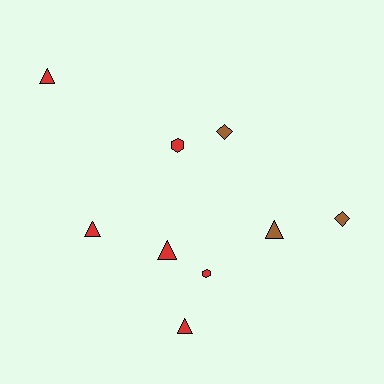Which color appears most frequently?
Red, with 6 objects.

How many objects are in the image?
There are 9 objects.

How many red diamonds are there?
There are no red diamonds.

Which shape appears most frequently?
Triangle, with 5 objects.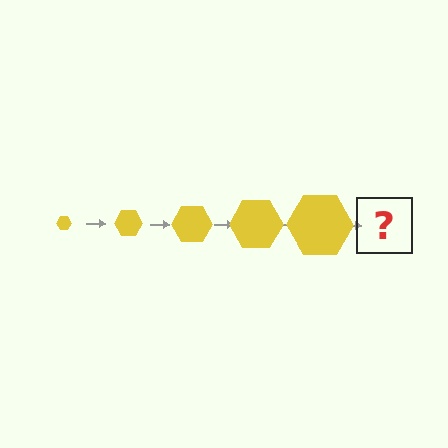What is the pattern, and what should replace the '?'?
The pattern is that the hexagon gets progressively larger each step. The '?' should be a yellow hexagon, larger than the previous one.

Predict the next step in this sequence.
The next step is a yellow hexagon, larger than the previous one.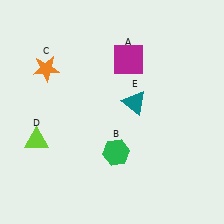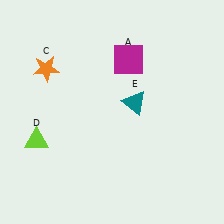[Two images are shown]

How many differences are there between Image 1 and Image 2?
There is 1 difference between the two images.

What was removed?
The green hexagon (B) was removed in Image 2.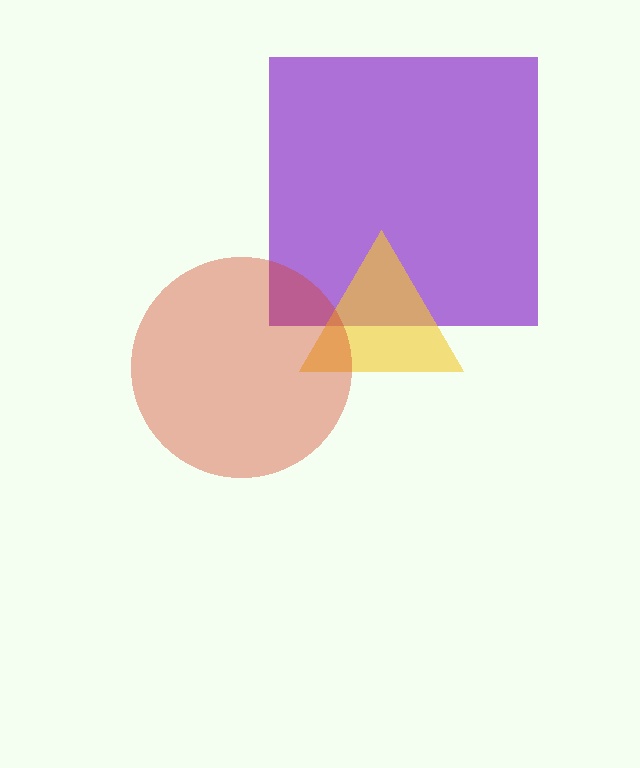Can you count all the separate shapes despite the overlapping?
Yes, there are 3 separate shapes.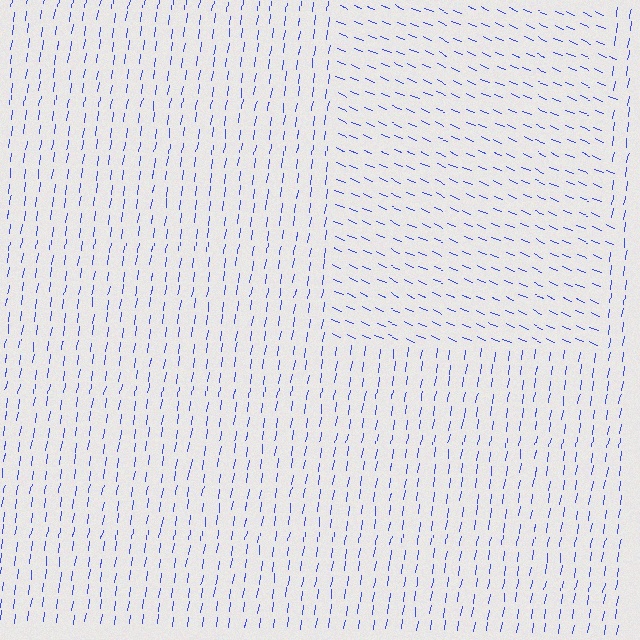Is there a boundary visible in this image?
Yes, there is a texture boundary formed by a change in line orientation.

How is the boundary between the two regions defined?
The boundary is defined purely by a change in line orientation (approximately 76 degrees difference). All lines are the same color and thickness.